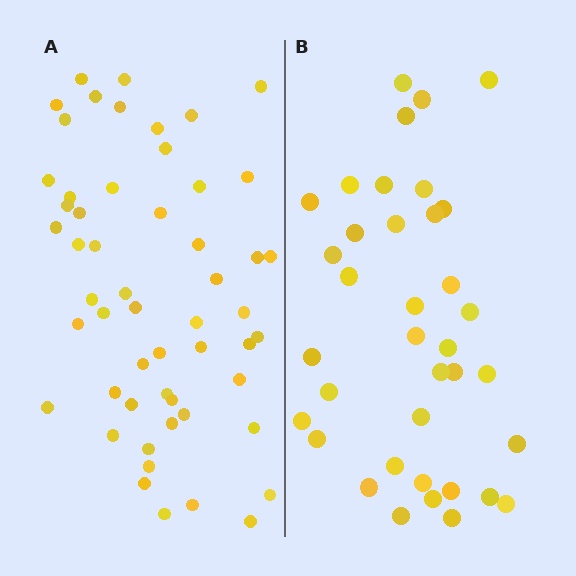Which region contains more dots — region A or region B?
Region A (the left region) has more dots.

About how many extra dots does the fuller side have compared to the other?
Region A has approximately 15 more dots than region B.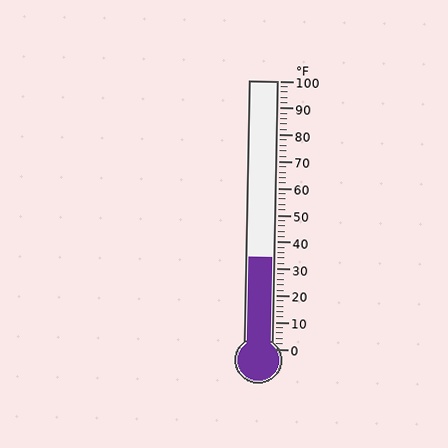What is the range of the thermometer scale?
The thermometer scale ranges from 0°F to 100°F.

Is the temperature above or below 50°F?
The temperature is below 50°F.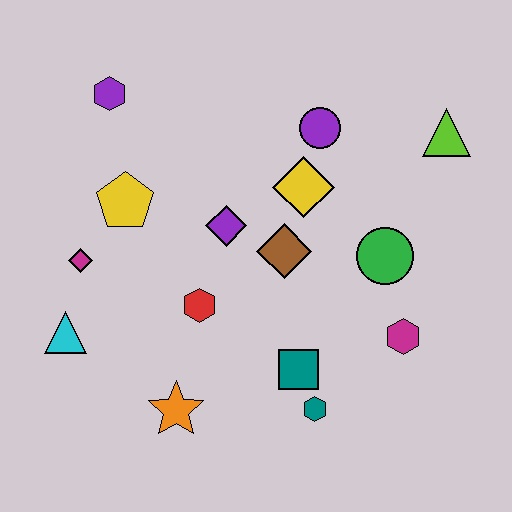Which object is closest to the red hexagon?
The purple diamond is closest to the red hexagon.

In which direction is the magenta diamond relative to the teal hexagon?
The magenta diamond is to the left of the teal hexagon.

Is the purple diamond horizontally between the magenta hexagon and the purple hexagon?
Yes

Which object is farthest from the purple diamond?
The lime triangle is farthest from the purple diamond.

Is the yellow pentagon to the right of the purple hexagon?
Yes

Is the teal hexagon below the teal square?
Yes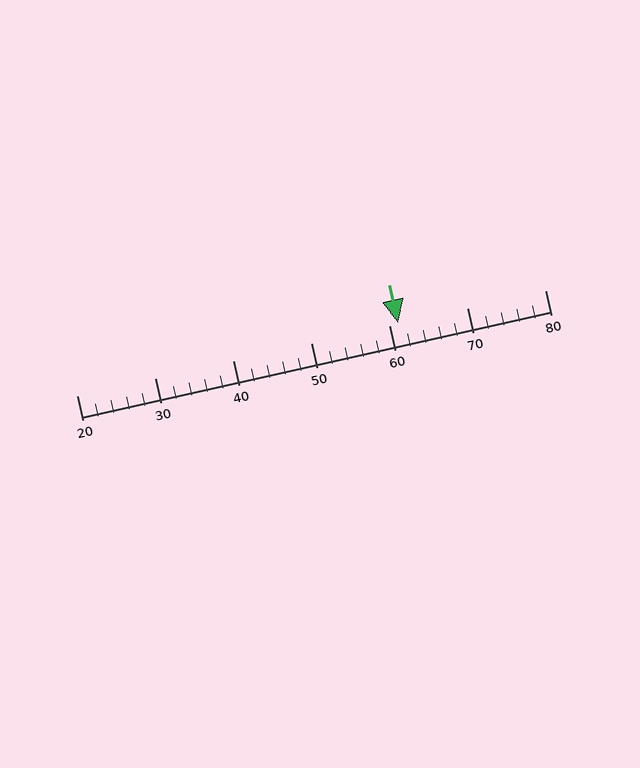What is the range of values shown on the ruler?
The ruler shows values from 20 to 80.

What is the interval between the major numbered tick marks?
The major tick marks are spaced 10 units apart.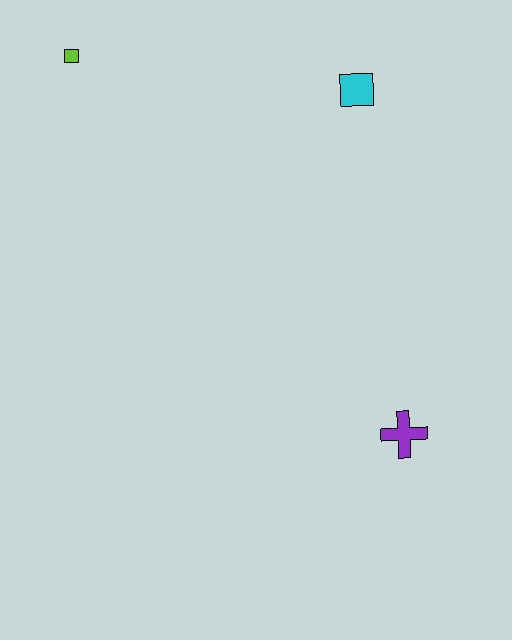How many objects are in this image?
There are 3 objects.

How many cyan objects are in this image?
There is 1 cyan object.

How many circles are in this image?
There are no circles.